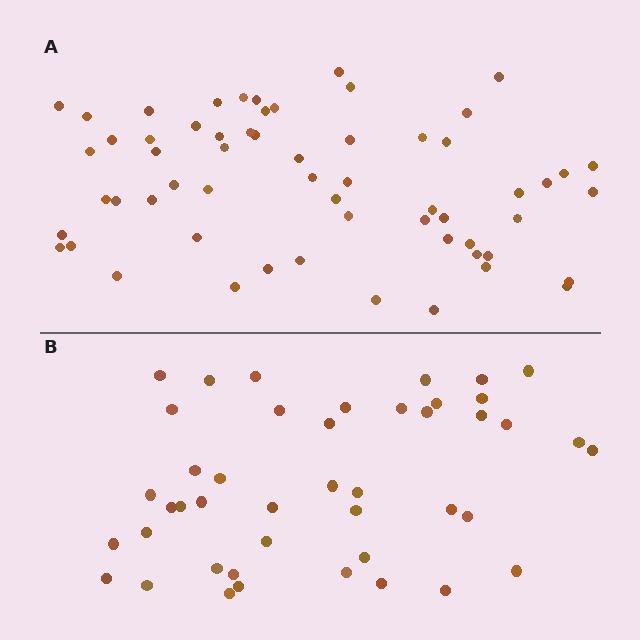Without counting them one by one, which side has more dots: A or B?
Region A (the top region) has more dots.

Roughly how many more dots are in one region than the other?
Region A has approximately 15 more dots than region B.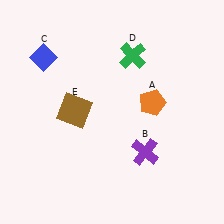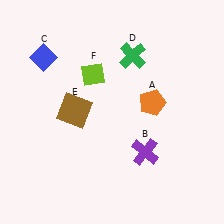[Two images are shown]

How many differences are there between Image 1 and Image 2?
There is 1 difference between the two images.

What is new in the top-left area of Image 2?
A lime diamond (F) was added in the top-left area of Image 2.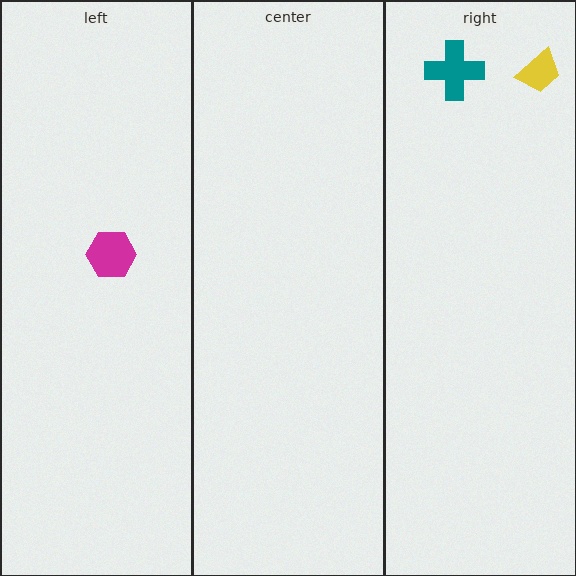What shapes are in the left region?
The magenta hexagon.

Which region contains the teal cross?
The right region.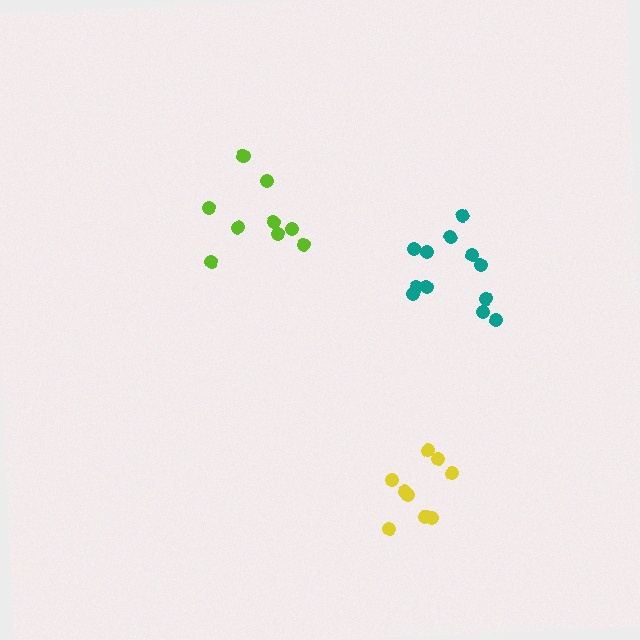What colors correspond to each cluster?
The clusters are colored: yellow, lime, teal.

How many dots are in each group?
Group 1: 9 dots, Group 2: 9 dots, Group 3: 12 dots (30 total).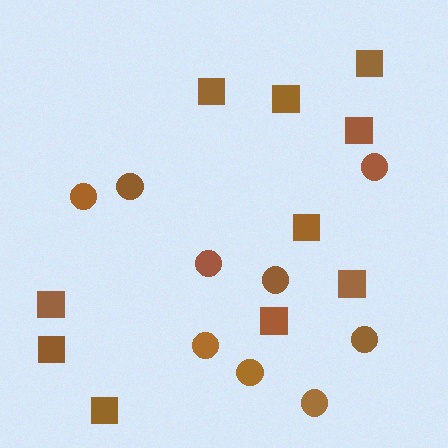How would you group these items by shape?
There are 2 groups: one group of squares (10) and one group of circles (9).